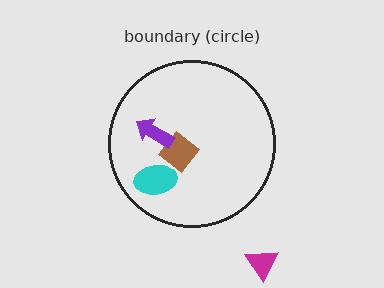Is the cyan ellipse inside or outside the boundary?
Inside.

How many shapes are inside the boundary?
3 inside, 1 outside.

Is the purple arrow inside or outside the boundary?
Inside.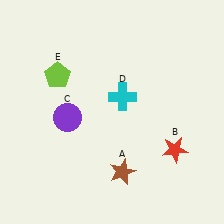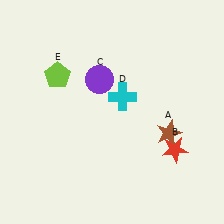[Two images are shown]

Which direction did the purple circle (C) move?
The purple circle (C) moved up.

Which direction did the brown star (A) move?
The brown star (A) moved right.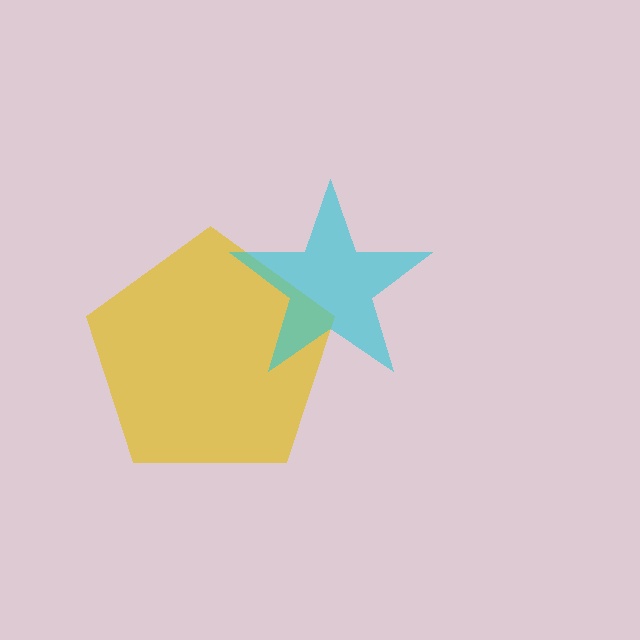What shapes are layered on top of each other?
The layered shapes are: a yellow pentagon, a cyan star.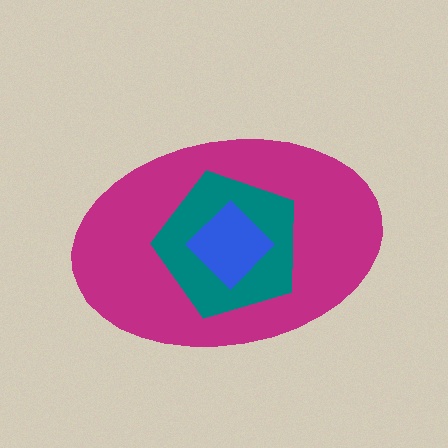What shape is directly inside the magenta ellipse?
The teal pentagon.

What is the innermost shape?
The blue diamond.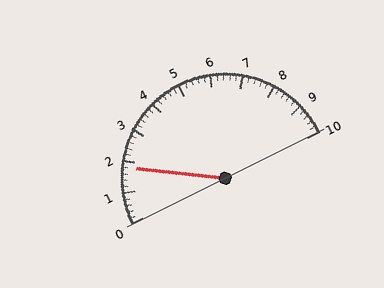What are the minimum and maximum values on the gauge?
The gauge ranges from 0 to 10.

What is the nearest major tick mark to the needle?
The nearest major tick mark is 2.